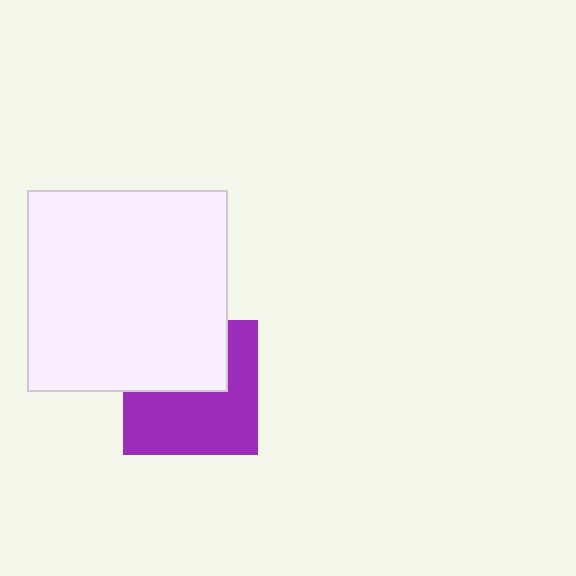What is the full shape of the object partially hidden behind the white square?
The partially hidden object is a purple square.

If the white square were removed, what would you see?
You would see the complete purple square.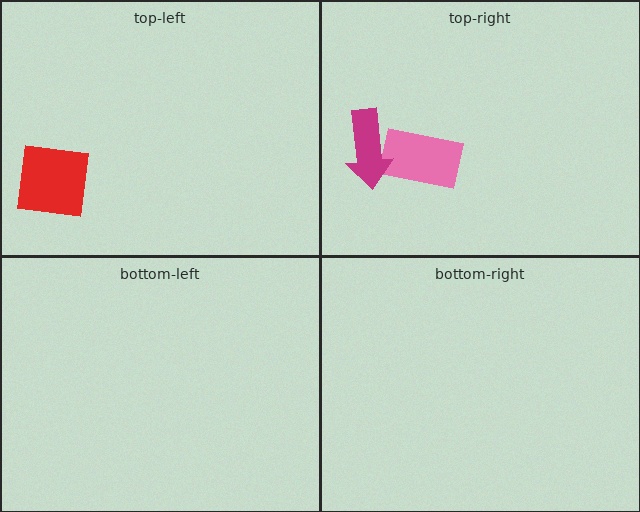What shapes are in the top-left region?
The red square.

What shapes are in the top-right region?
The pink rectangle, the magenta arrow.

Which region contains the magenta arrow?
The top-right region.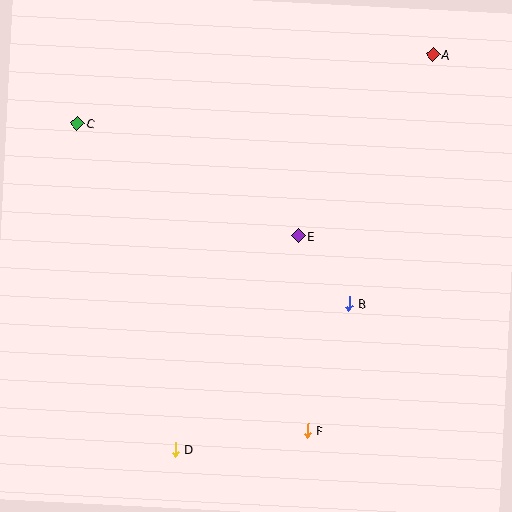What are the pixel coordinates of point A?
Point A is at (433, 54).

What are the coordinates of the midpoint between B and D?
The midpoint between B and D is at (262, 377).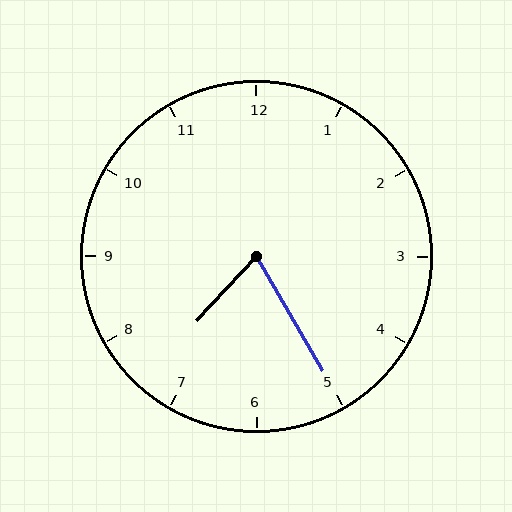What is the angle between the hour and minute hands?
Approximately 72 degrees.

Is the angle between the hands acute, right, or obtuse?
It is acute.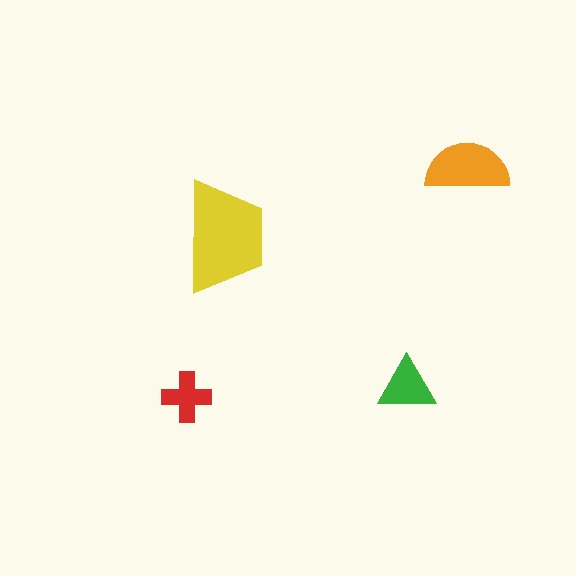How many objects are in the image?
There are 4 objects in the image.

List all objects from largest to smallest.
The yellow trapezoid, the orange semicircle, the green triangle, the red cross.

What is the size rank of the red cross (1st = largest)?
4th.